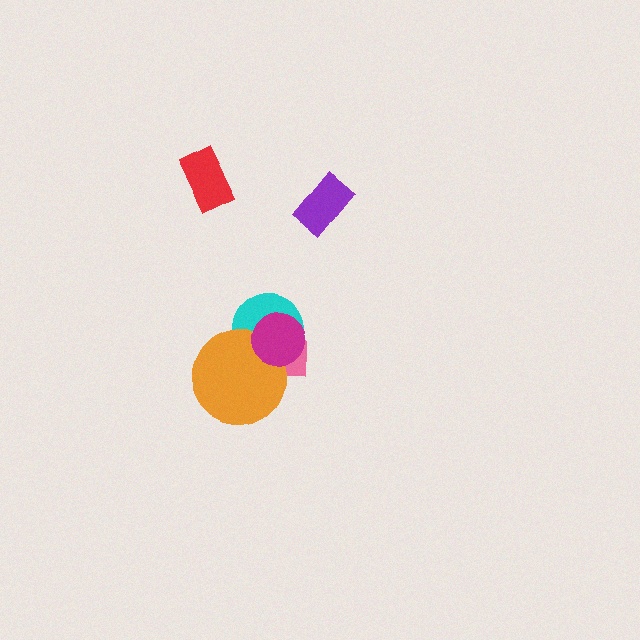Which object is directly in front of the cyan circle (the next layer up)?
The pink rectangle is directly in front of the cyan circle.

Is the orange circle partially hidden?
Yes, it is partially covered by another shape.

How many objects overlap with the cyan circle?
3 objects overlap with the cyan circle.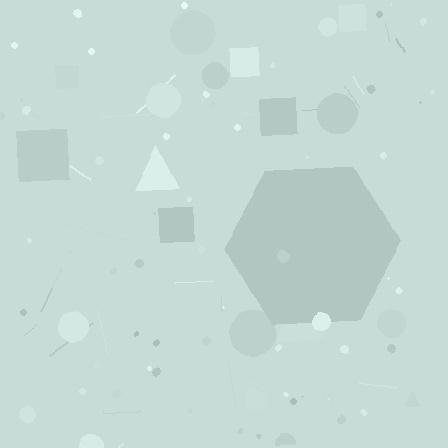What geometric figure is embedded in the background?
A hexagon is embedded in the background.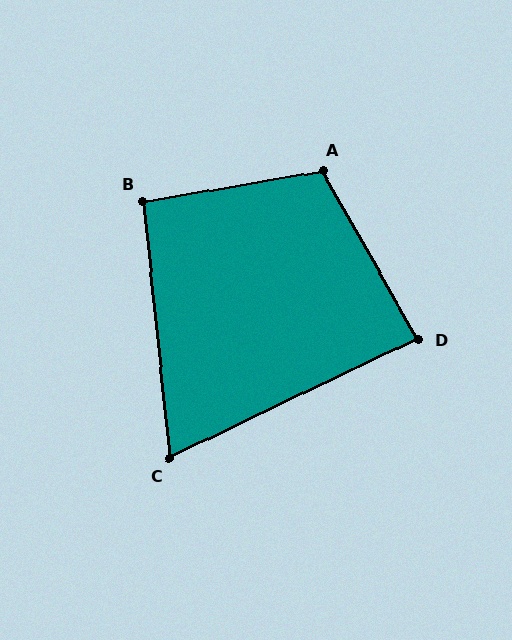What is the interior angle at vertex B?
Approximately 94 degrees (approximately right).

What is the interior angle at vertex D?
Approximately 86 degrees (approximately right).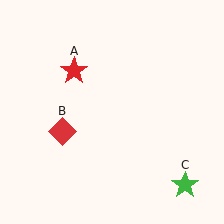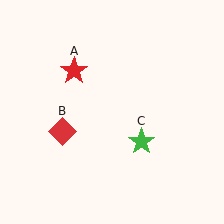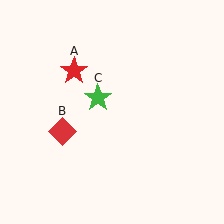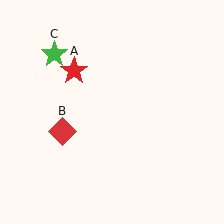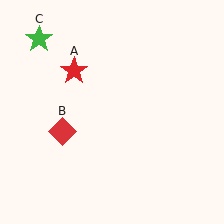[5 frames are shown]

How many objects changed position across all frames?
1 object changed position: green star (object C).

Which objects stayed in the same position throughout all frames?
Red star (object A) and red diamond (object B) remained stationary.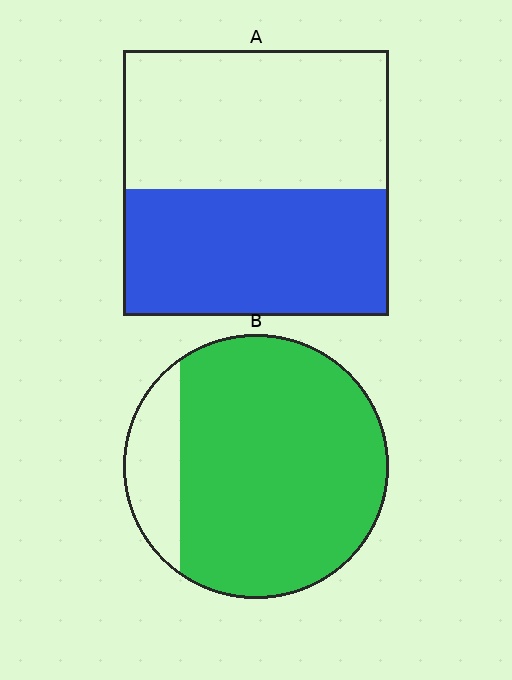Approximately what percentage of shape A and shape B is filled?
A is approximately 50% and B is approximately 85%.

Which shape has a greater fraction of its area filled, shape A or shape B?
Shape B.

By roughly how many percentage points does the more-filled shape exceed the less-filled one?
By roughly 35 percentage points (B over A).